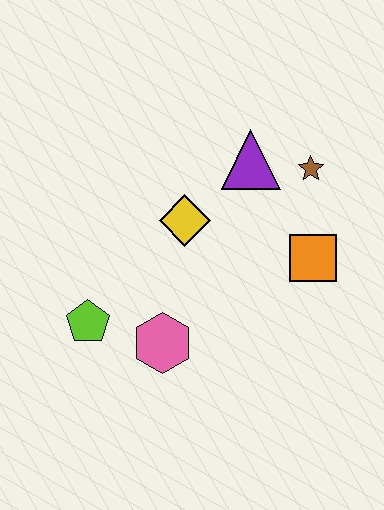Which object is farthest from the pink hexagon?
The brown star is farthest from the pink hexagon.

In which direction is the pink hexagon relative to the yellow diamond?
The pink hexagon is below the yellow diamond.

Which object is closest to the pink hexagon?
The lime pentagon is closest to the pink hexagon.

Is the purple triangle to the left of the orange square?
Yes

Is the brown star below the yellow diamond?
No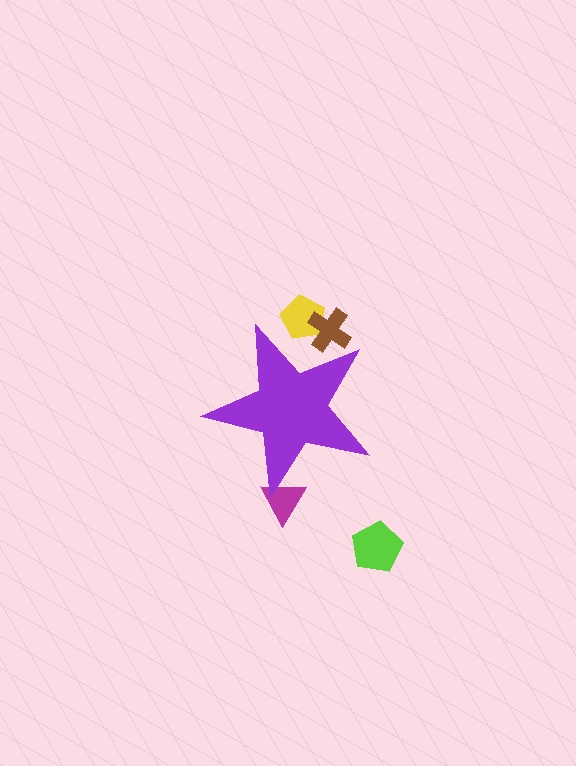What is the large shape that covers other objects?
A purple star.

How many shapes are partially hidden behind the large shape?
3 shapes are partially hidden.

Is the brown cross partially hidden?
Yes, the brown cross is partially hidden behind the purple star.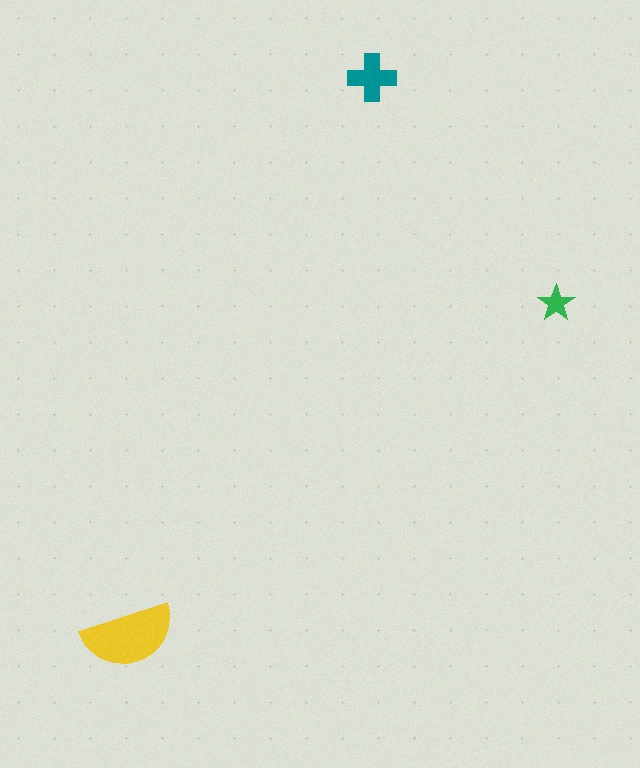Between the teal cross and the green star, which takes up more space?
The teal cross.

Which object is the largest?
The yellow semicircle.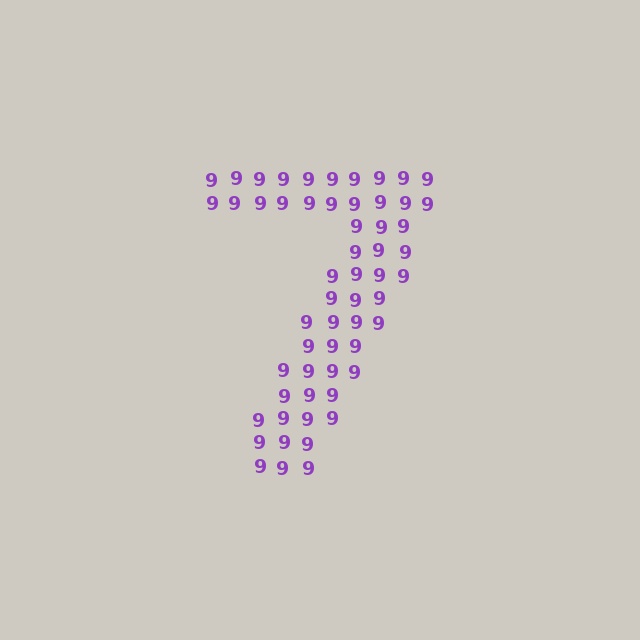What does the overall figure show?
The overall figure shows the digit 7.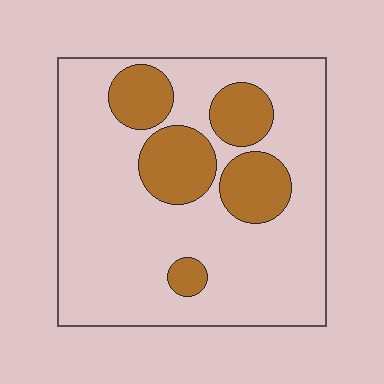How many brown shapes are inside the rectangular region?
5.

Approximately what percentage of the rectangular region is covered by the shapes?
Approximately 25%.